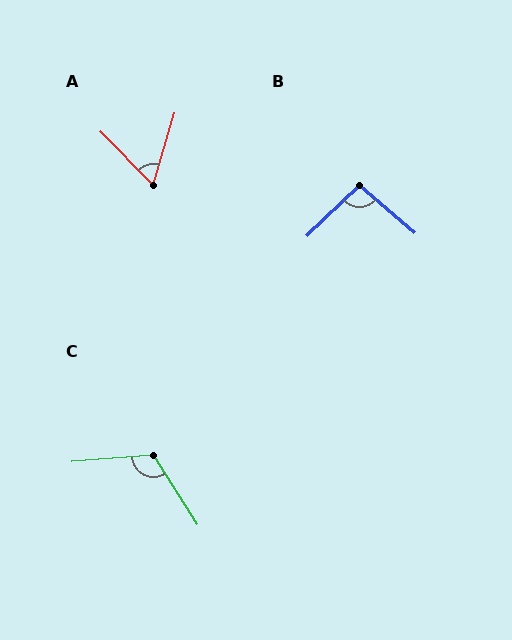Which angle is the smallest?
A, at approximately 61 degrees.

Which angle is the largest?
C, at approximately 118 degrees.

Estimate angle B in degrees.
Approximately 95 degrees.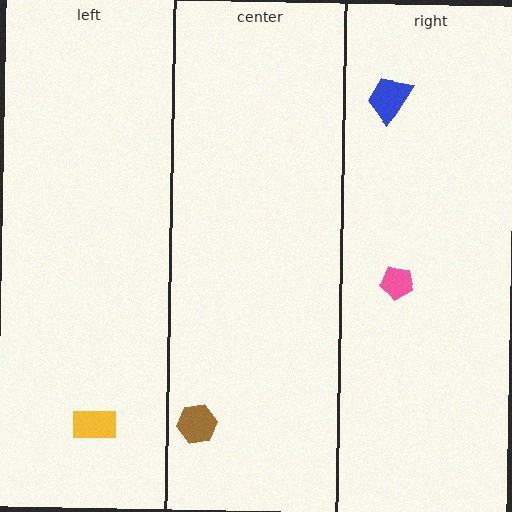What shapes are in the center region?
The brown hexagon.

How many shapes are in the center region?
1.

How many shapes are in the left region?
1.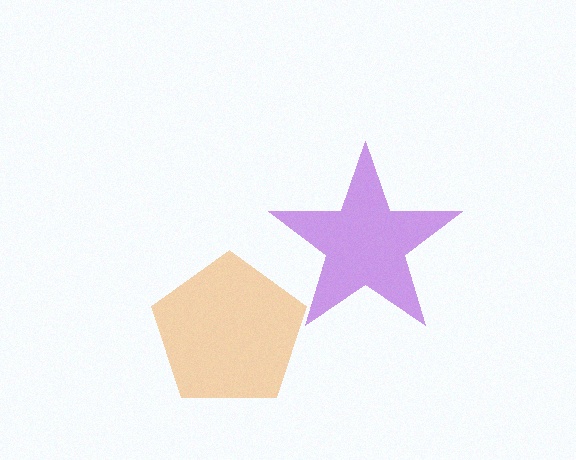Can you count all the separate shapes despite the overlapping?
Yes, there are 2 separate shapes.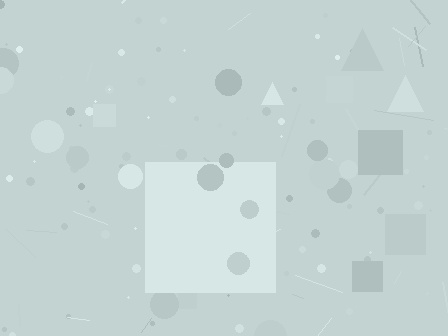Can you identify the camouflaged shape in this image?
The camouflaged shape is a square.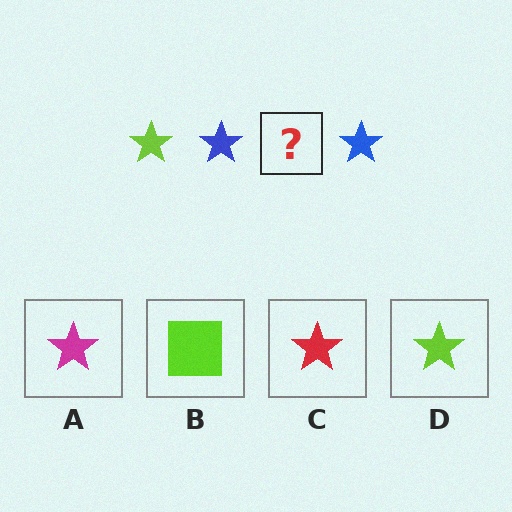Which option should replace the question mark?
Option D.